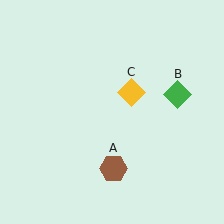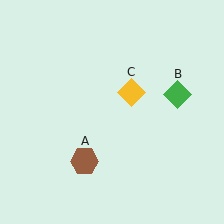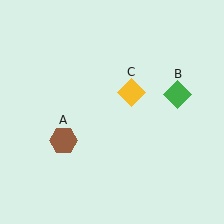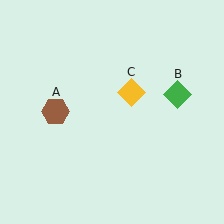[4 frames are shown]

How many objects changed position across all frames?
1 object changed position: brown hexagon (object A).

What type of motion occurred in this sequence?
The brown hexagon (object A) rotated clockwise around the center of the scene.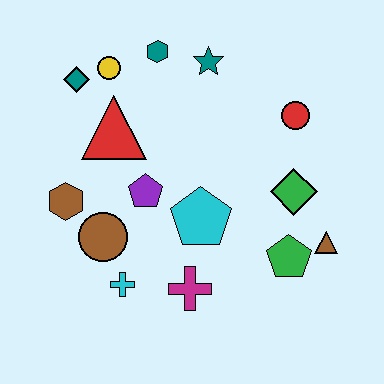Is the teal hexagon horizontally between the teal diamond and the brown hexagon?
No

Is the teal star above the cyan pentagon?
Yes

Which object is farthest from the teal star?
The cyan cross is farthest from the teal star.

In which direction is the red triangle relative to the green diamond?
The red triangle is to the left of the green diamond.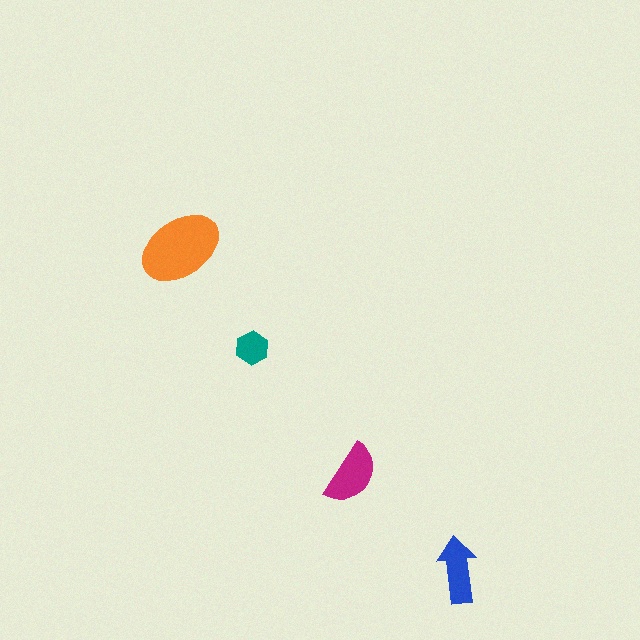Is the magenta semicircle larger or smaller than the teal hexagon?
Larger.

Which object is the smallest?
The teal hexagon.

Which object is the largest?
The orange ellipse.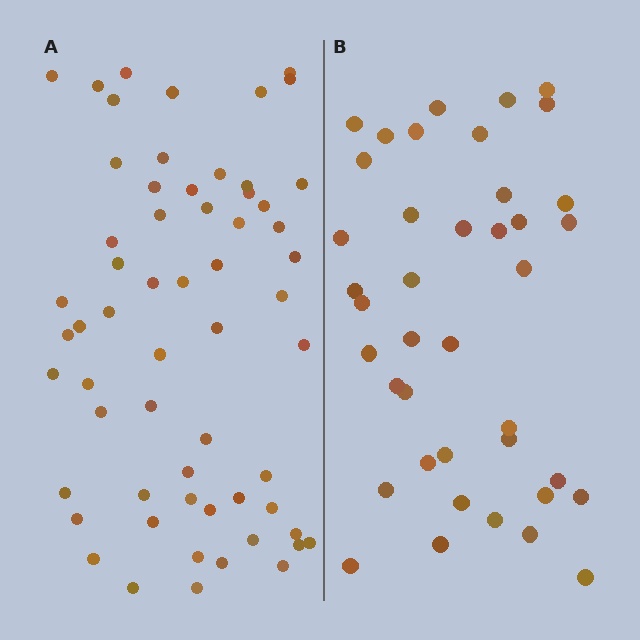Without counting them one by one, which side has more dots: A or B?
Region A (the left region) has more dots.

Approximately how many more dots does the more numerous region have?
Region A has approximately 20 more dots than region B.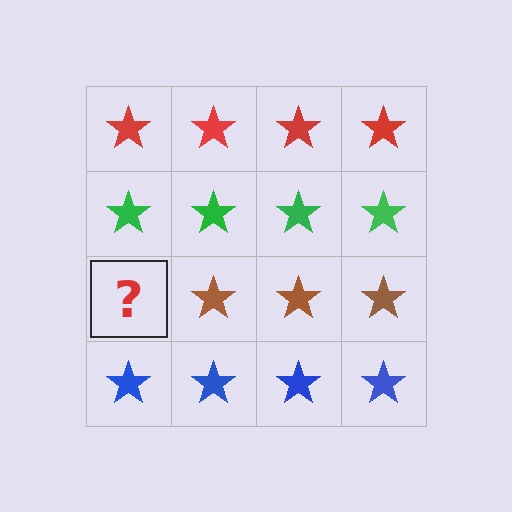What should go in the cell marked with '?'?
The missing cell should contain a brown star.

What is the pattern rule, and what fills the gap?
The rule is that each row has a consistent color. The gap should be filled with a brown star.